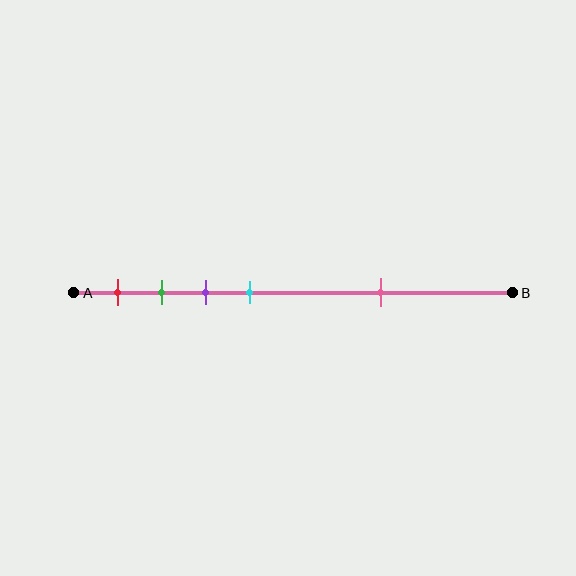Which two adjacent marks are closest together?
The green and purple marks are the closest adjacent pair.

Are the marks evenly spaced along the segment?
No, the marks are not evenly spaced.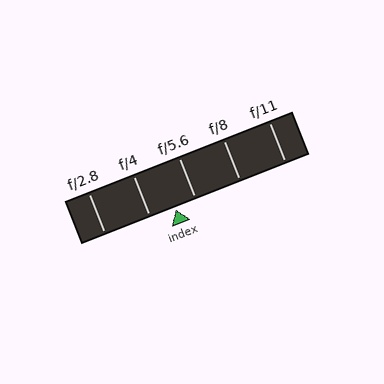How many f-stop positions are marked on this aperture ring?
There are 5 f-stop positions marked.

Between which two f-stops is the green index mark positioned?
The index mark is between f/4 and f/5.6.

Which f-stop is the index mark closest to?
The index mark is closest to f/5.6.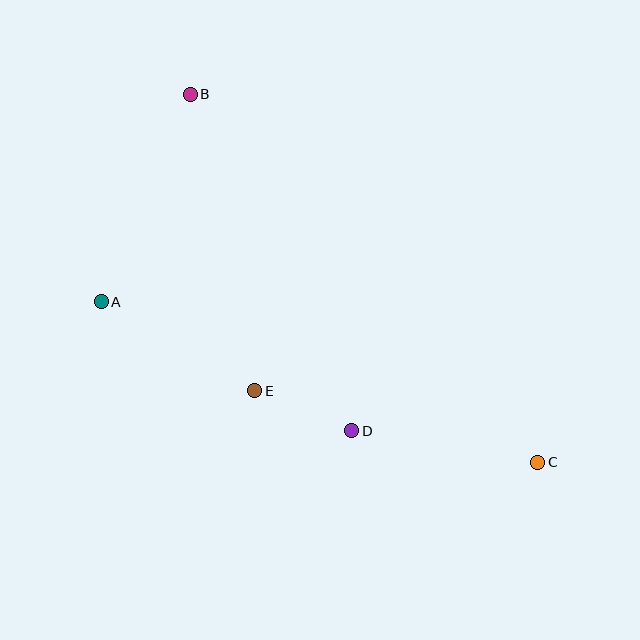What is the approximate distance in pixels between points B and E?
The distance between B and E is approximately 303 pixels.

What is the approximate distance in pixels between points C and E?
The distance between C and E is approximately 292 pixels.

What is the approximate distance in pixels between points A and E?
The distance between A and E is approximately 177 pixels.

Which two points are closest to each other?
Points D and E are closest to each other.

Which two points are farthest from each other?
Points B and C are farthest from each other.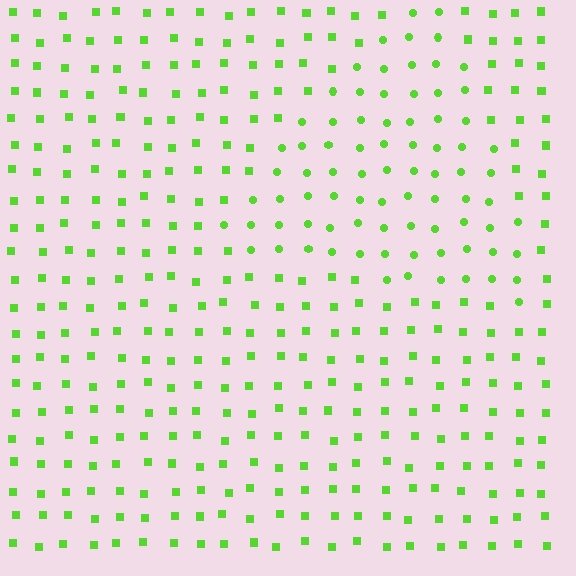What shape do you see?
I see a triangle.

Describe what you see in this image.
The image is filled with small lime elements arranged in a uniform grid. A triangle-shaped region contains circles, while the surrounding area contains squares. The boundary is defined purely by the change in element shape.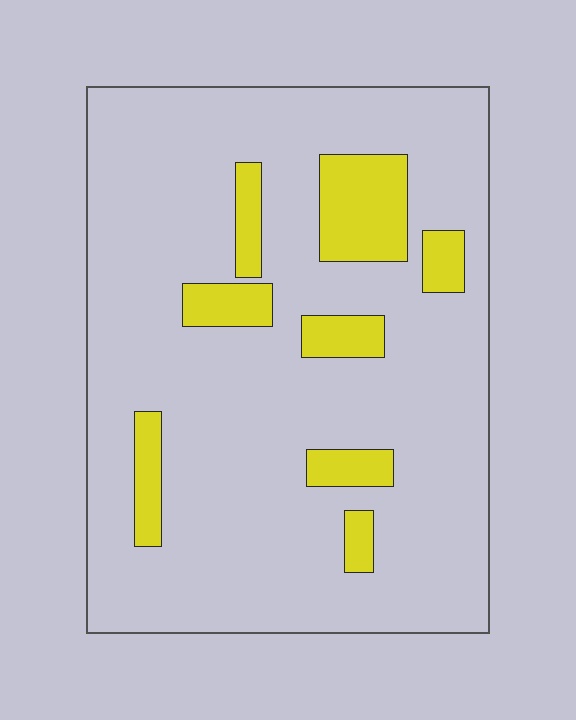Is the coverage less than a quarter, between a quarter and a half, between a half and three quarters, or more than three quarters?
Less than a quarter.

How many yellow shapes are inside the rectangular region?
8.